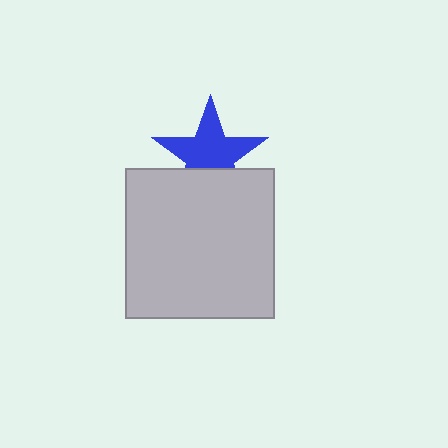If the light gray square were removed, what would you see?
You would see the complete blue star.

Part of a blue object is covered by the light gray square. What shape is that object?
It is a star.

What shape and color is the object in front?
The object in front is a light gray square.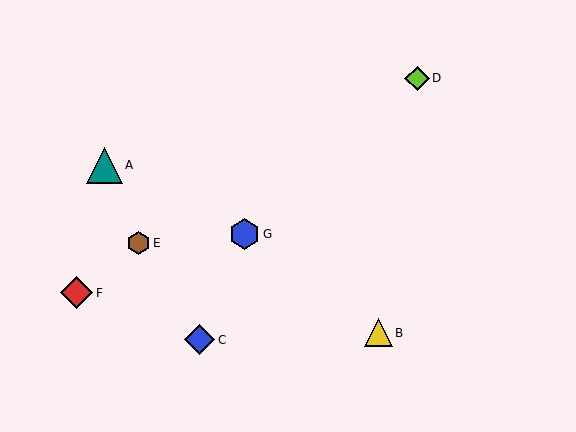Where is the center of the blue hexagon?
The center of the blue hexagon is at (245, 234).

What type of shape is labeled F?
Shape F is a red diamond.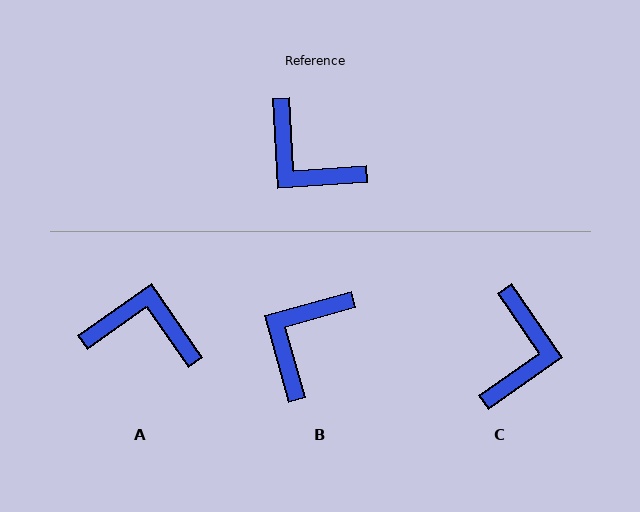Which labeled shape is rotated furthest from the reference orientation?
A, about 148 degrees away.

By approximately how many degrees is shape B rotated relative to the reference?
Approximately 78 degrees clockwise.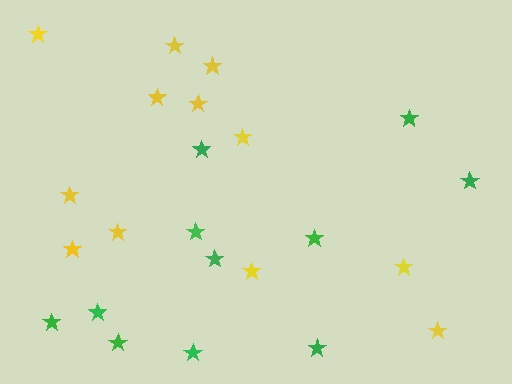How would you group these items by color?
There are 2 groups: one group of yellow stars (12) and one group of green stars (11).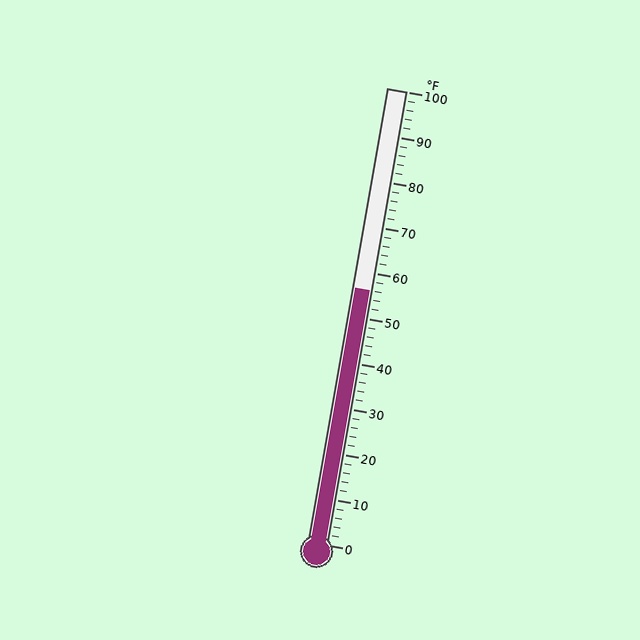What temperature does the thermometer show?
The thermometer shows approximately 56°F.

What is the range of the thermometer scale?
The thermometer scale ranges from 0°F to 100°F.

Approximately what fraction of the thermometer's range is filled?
The thermometer is filled to approximately 55% of its range.